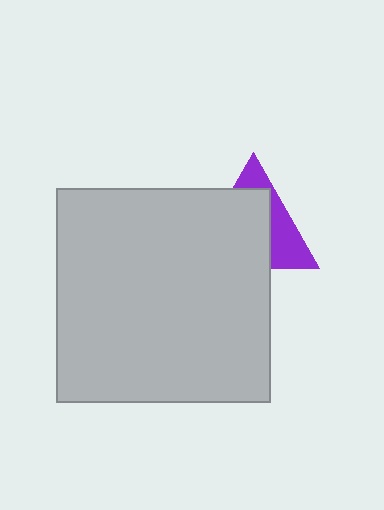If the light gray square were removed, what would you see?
You would see the complete purple triangle.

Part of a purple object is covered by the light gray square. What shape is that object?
It is a triangle.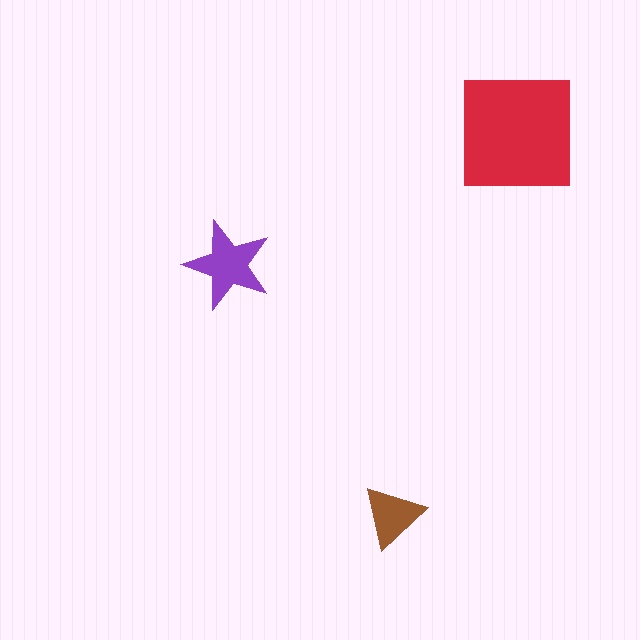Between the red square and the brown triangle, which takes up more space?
The red square.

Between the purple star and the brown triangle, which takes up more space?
The purple star.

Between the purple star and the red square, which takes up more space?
The red square.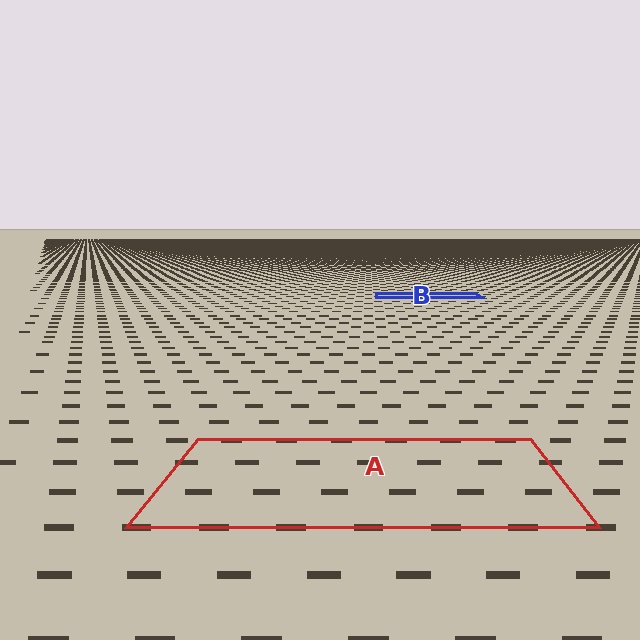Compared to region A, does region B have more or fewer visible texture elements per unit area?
Region B has more texture elements per unit area — they are packed more densely because it is farther away.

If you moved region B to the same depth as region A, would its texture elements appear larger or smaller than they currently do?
They would appear larger. At a closer depth, the same texture elements are projected at a bigger on-screen size.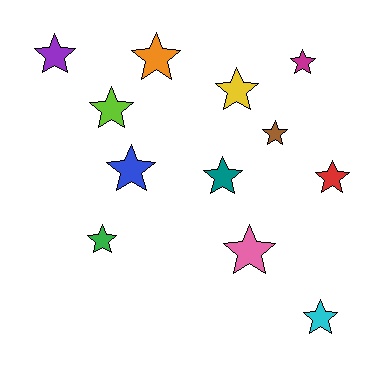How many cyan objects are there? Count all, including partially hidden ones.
There is 1 cyan object.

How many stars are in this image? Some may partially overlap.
There are 12 stars.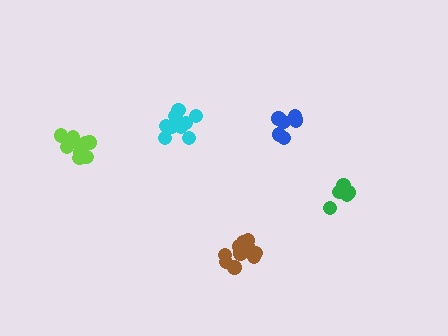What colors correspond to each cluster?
The clusters are colored: lime, green, cyan, blue, brown.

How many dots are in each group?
Group 1: 9 dots, Group 2: 6 dots, Group 3: 9 dots, Group 4: 7 dots, Group 5: 11 dots (42 total).